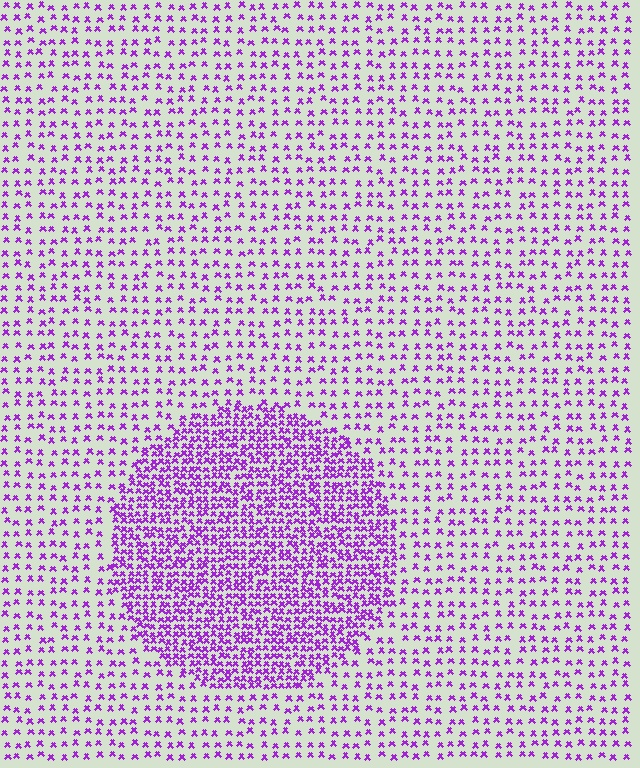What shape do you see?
I see a circle.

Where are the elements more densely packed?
The elements are more densely packed inside the circle boundary.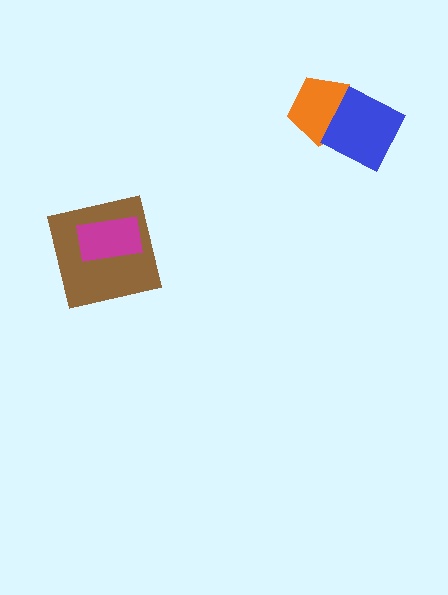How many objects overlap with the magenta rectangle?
1 object overlaps with the magenta rectangle.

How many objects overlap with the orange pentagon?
1 object overlaps with the orange pentagon.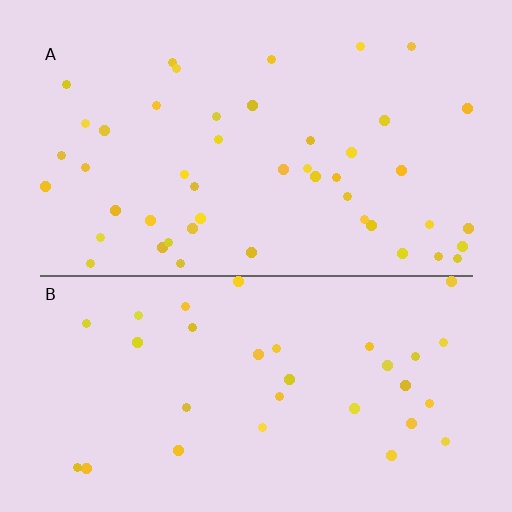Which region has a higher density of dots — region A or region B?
A (the top).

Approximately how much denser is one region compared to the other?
Approximately 1.4× — region A over region B.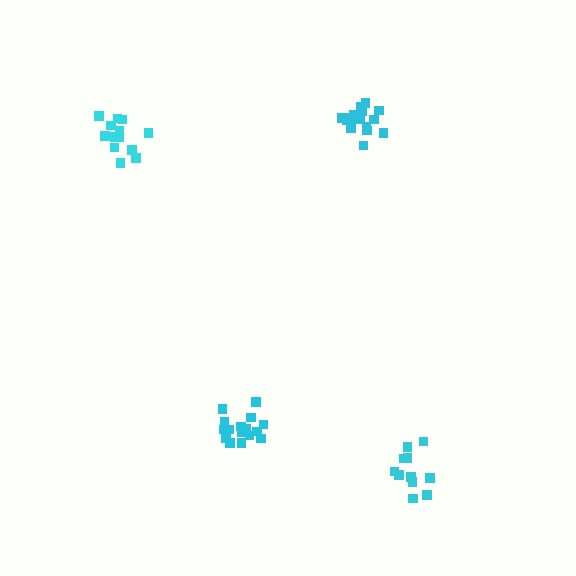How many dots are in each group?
Group 1: 16 dots, Group 2: 11 dots, Group 3: 16 dots, Group 4: 13 dots (56 total).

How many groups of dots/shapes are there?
There are 4 groups.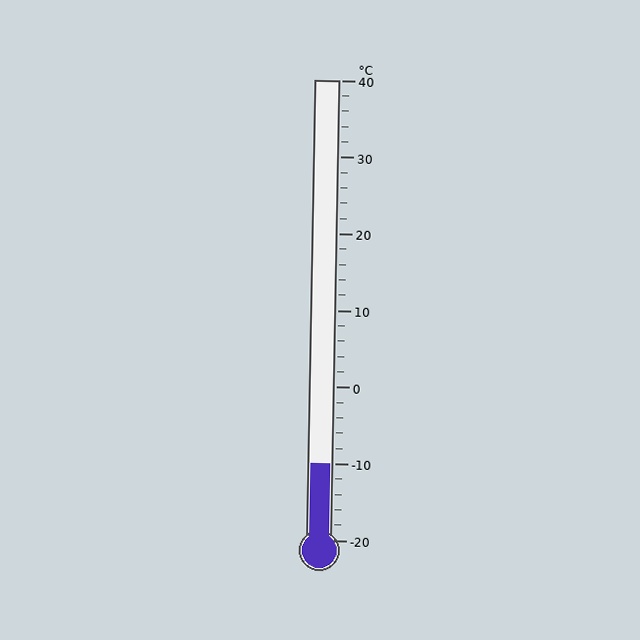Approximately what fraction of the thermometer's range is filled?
The thermometer is filled to approximately 15% of its range.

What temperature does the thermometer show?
The thermometer shows approximately -10°C.